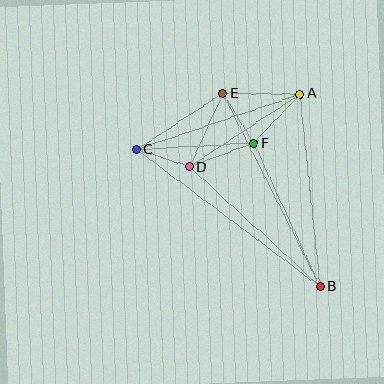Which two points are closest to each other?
Points C and D are closest to each other.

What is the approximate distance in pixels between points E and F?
The distance between E and F is approximately 59 pixels.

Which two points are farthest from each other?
Points B and C are farthest from each other.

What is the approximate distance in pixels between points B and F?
The distance between B and F is approximately 158 pixels.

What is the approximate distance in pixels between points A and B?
The distance between A and B is approximately 194 pixels.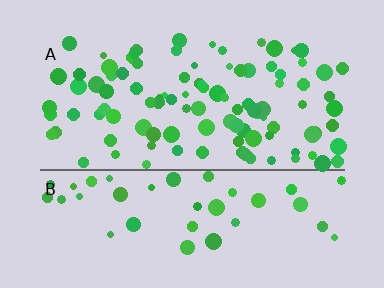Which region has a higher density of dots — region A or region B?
A (the top).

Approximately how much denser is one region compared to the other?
Approximately 2.2× — region A over region B.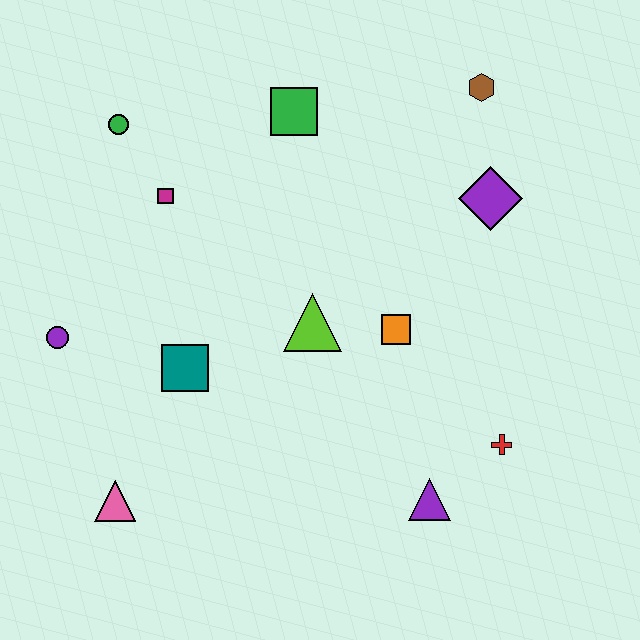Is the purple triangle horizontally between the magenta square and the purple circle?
No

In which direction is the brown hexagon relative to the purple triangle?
The brown hexagon is above the purple triangle.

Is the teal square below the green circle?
Yes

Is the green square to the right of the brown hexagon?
No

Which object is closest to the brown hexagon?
The purple diamond is closest to the brown hexagon.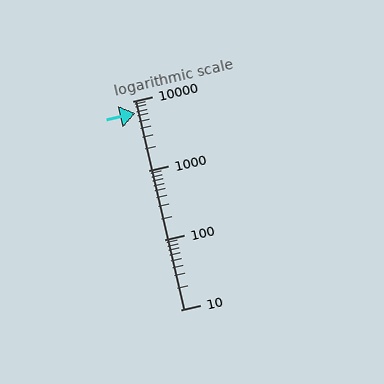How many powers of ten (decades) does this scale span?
The scale spans 3 decades, from 10 to 10000.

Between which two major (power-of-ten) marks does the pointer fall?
The pointer is between 1000 and 10000.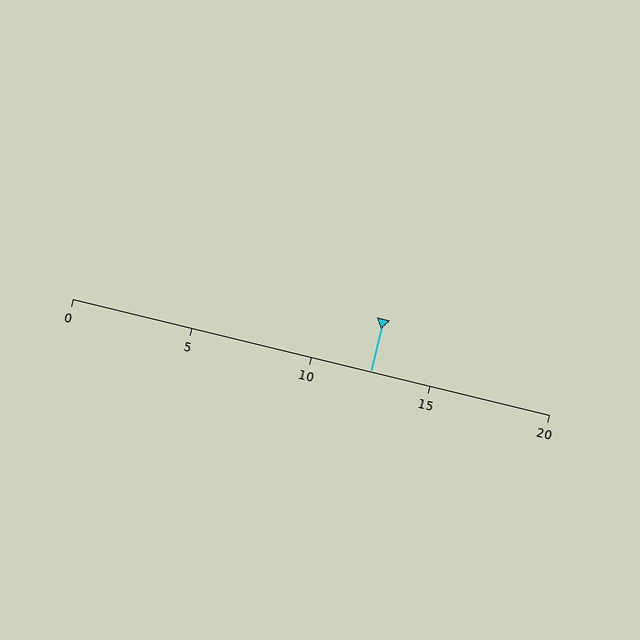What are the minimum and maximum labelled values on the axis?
The axis runs from 0 to 20.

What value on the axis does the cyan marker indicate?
The marker indicates approximately 12.5.